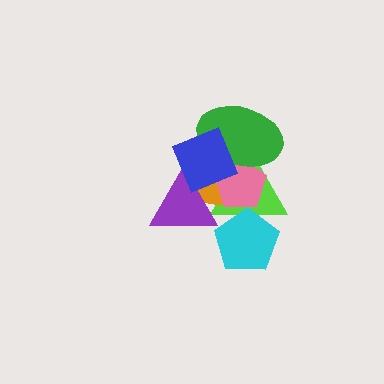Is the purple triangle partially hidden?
Yes, it is partially covered by another shape.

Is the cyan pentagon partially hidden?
No, no other shape covers it.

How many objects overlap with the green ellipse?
4 objects overlap with the green ellipse.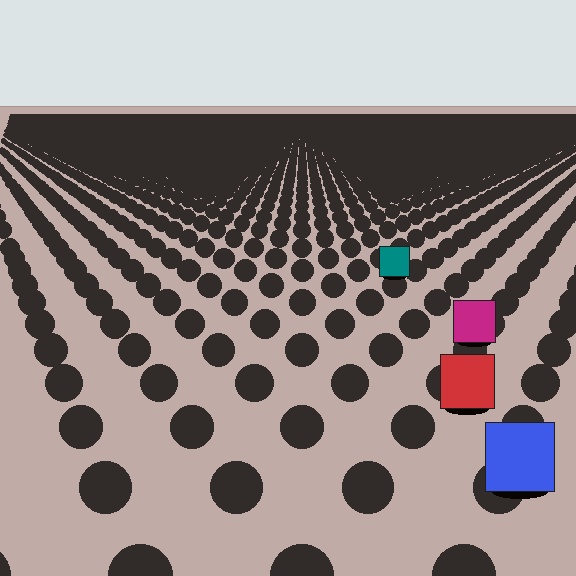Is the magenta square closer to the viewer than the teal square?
Yes. The magenta square is closer — you can tell from the texture gradient: the ground texture is coarser near it.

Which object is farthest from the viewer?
The teal square is farthest from the viewer. It appears smaller and the ground texture around it is denser.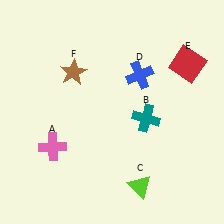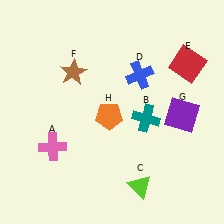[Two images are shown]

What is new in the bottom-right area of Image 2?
A purple square (G) was added in the bottom-right area of Image 2.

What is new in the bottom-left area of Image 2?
An orange pentagon (H) was added in the bottom-left area of Image 2.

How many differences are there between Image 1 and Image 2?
There are 2 differences between the two images.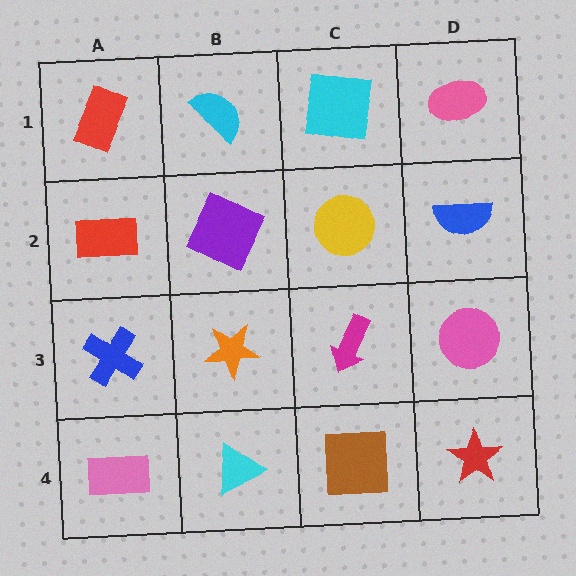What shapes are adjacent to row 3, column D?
A blue semicircle (row 2, column D), a red star (row 4, column D), a magenta arrow (row 3, column C).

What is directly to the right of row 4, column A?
A cyan triangle.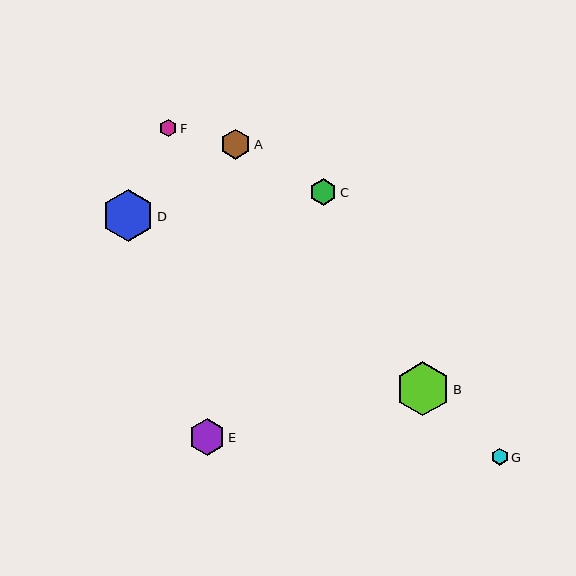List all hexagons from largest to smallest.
From largest to smallest: B, D, E, A, C, F, G.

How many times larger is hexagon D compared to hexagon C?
Hexagon D is approximately 1.9 times the size of hexagon C.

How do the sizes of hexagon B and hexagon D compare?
Hexagon B and hexagon D are approximately the same size.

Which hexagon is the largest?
Hexagon B is the largest with a size of approximately 54 pixels.